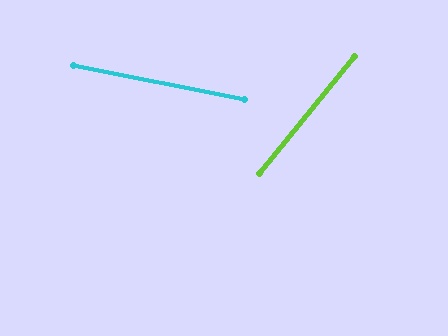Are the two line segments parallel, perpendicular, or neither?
Neither parallel nor perpendicular — they differ by about 62°.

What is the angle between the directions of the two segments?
Approximately 62 degrees.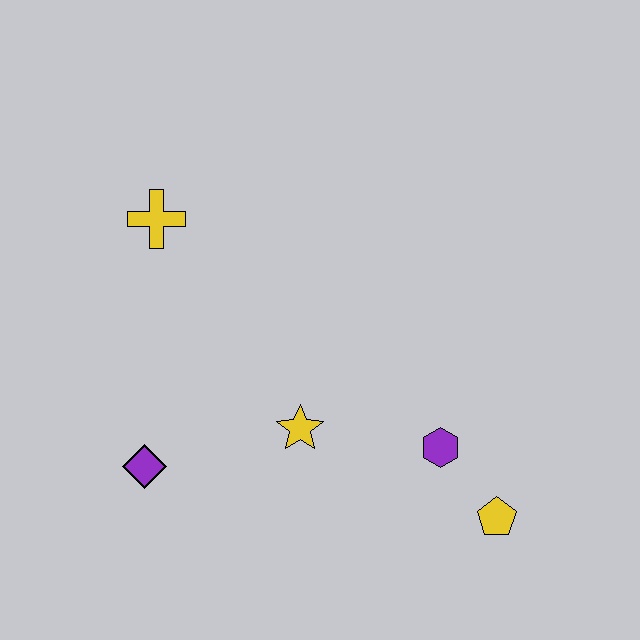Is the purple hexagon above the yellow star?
No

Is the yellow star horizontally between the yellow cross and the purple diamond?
No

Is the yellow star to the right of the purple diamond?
Yes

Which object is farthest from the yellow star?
The yellow cross is farthest from the yellow star.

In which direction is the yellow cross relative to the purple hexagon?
The yellow cross is to the left of the purple hexagon.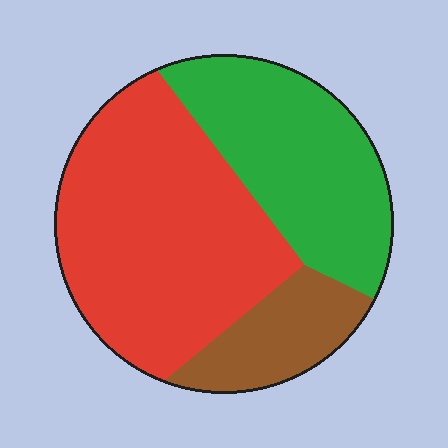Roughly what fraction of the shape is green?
Green covers 34% of the shape.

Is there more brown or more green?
Green.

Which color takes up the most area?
Red, at roughly 50%.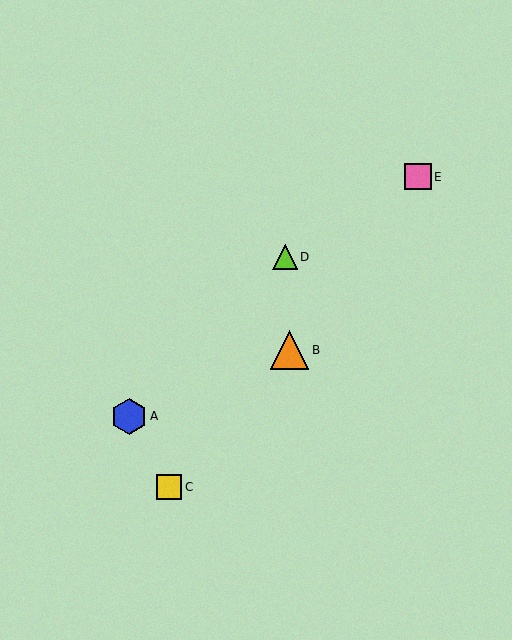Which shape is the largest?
The orange triangle (labeled B) is the largest.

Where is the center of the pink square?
The center of the pink square is at (417, 176).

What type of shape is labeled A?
Shape A is a blue hexagon.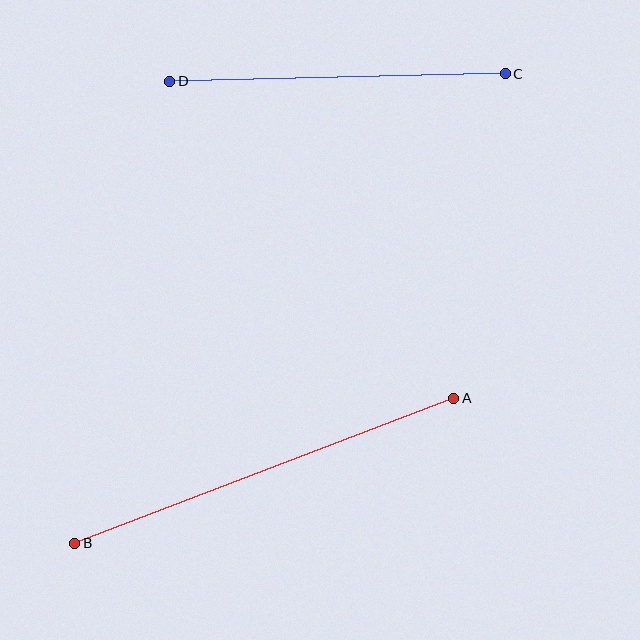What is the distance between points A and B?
The distance is approximately 406 pixels.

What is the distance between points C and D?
The distance is approximately 336 pixels.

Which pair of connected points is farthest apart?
Points A and B are farthest apart.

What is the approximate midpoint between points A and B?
The midpoint is at approximately (264, 471) pixels.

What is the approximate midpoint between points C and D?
The midpoint is at approximately (337, 78) pixels.